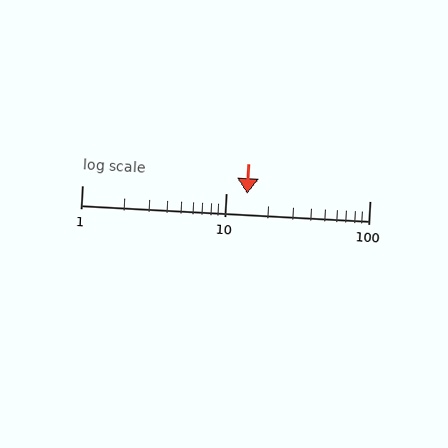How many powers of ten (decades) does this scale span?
The scale spans 2 decades, from 1 to 100.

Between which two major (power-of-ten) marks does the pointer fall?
The pointer is between 10 and 100.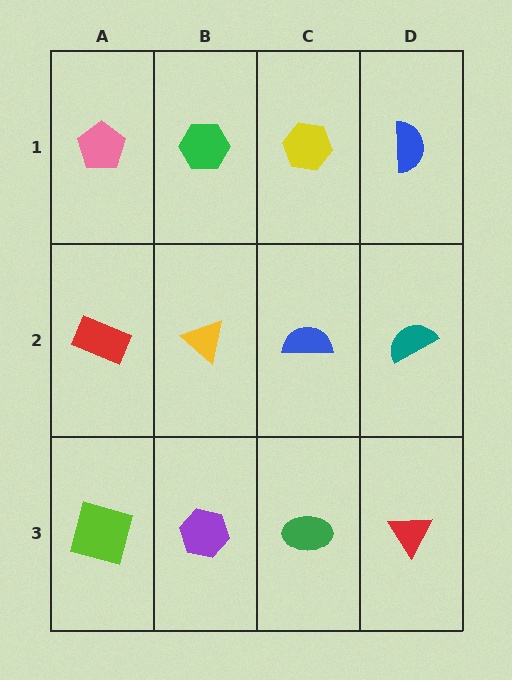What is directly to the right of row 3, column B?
A green ellipse.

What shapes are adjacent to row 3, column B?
A yellow triangle (row 2, column B), a lime square (row 3, column A), a green ellipse (row 3, column C).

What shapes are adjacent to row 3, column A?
A red rectangle (row 2, column A), a purple hexagon (row 3, column B).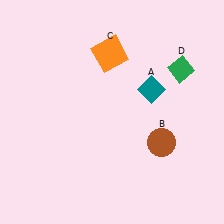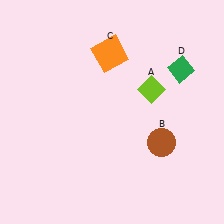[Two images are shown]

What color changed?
The diamond (A) changed from teal in Image 1 to lime in Image 2.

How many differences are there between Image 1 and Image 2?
There is 1 difference between the two images.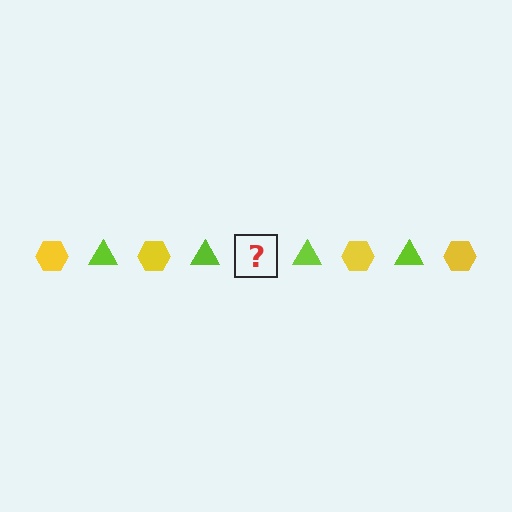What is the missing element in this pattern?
The missing element is a yellow hexagon.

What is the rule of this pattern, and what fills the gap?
The rule is that the pattern alternates between yellow hexagon and lime triangle. The gap should be filled with a yellow hexagon.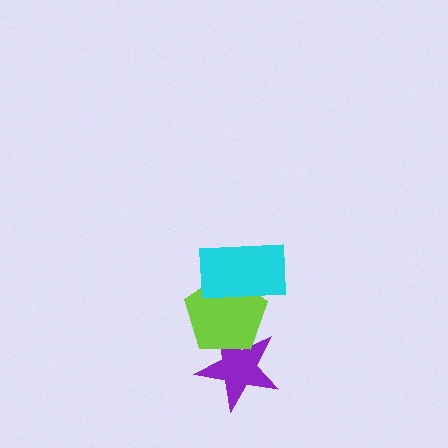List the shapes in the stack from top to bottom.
From top to bottom: the cyan rectangle, the lime pentagon, the purple star.